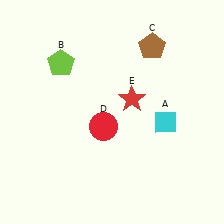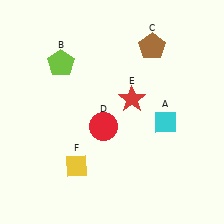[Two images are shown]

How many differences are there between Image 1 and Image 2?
There is 1 difference between the two images.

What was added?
A yellow diamond (F) was added in Image 2.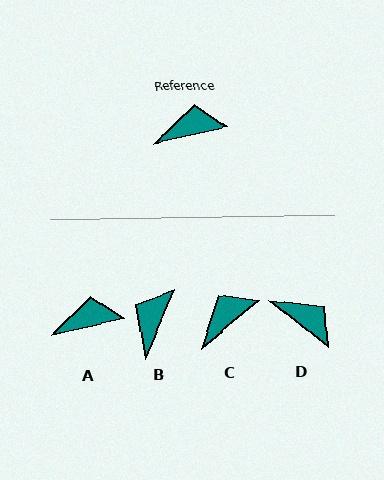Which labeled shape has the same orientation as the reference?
A.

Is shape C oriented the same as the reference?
No, it is off by about 28 degrees.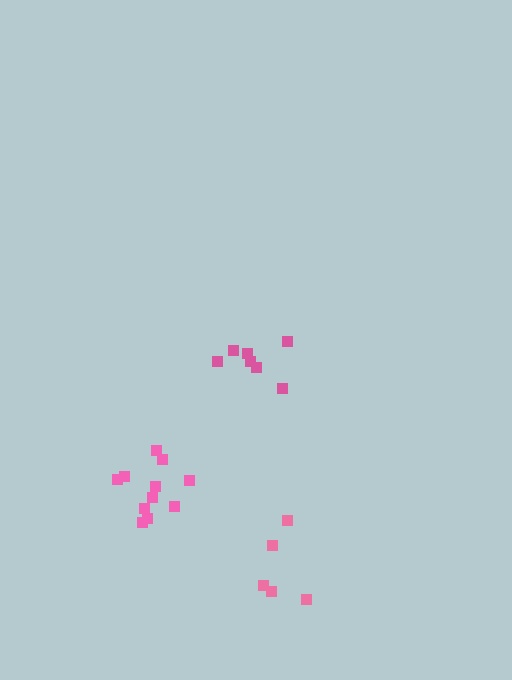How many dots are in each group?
Group 1: 7 dots, Group 2: 11 dots, Group 3: 5 dots (23 total).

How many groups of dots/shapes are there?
There are 3 groups.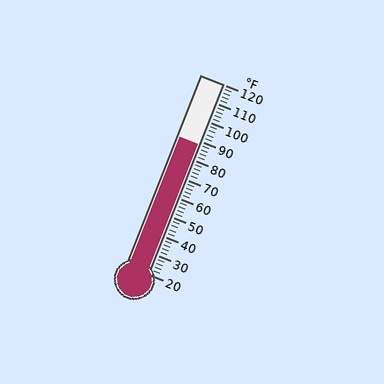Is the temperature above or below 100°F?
The temperature is below 100°F.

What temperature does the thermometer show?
The thermometer shows approximately 88°F.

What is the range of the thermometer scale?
The thermometer scale ranges from 20°F to 120°F.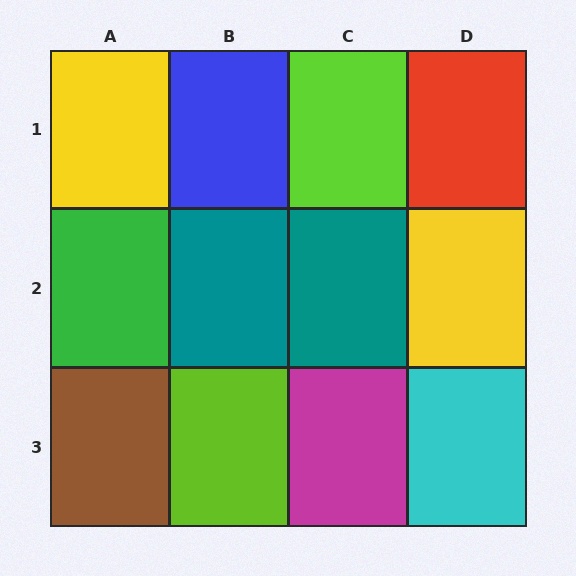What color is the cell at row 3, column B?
Lime.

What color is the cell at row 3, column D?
Cyan.